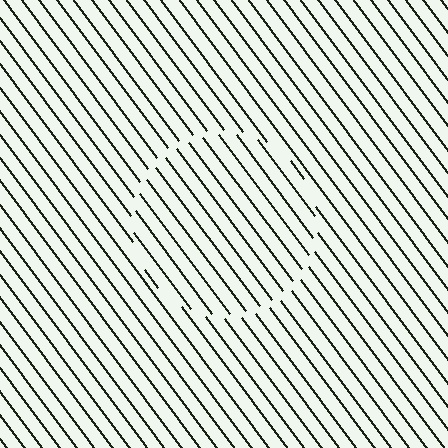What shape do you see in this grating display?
An illusory circle. The interior of the shape contains the same grating, shifted by half a period — the contour is defined by the phase discontinuity where line-ends from the inner and outer gratings abut.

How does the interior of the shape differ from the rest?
The interior of the shape contains the same grating, shifted by half a period — the contour is defined by the phase discontinuity where line-ends from the inner and outer gratings abut.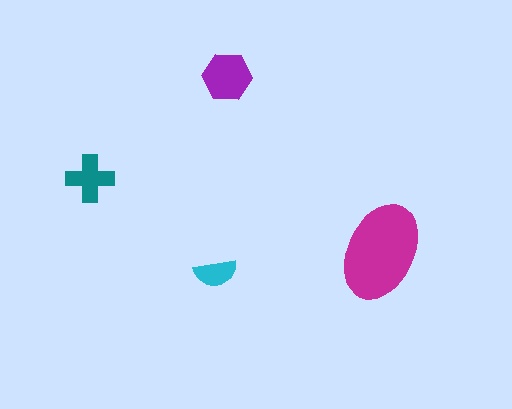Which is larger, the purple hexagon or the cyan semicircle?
The purple hexagon.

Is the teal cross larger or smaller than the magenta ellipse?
Smaller.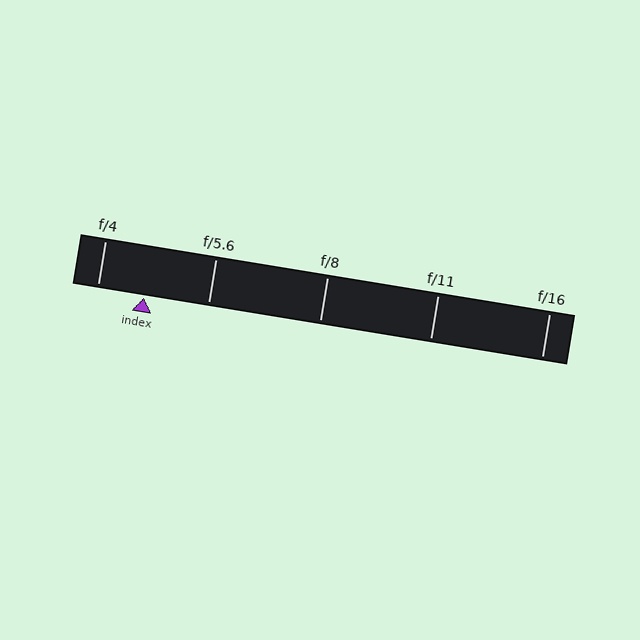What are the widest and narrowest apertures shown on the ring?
The widest aperture shown is f/4 and the narrowest is f/16.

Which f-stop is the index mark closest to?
The index mark is closest to f/4.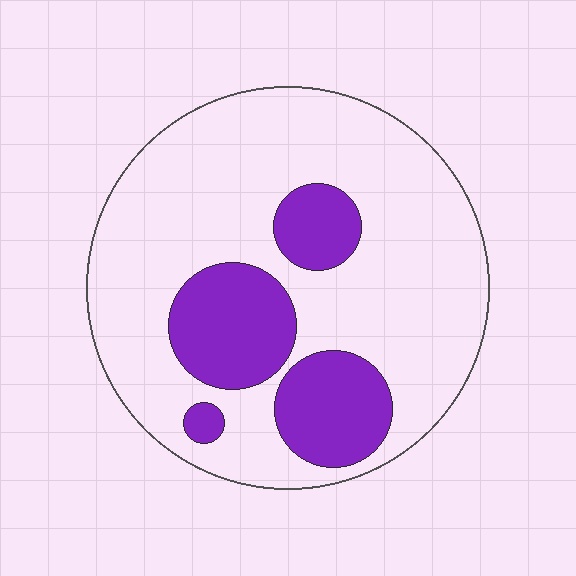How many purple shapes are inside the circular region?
4.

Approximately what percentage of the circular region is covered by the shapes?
Approximately 25%.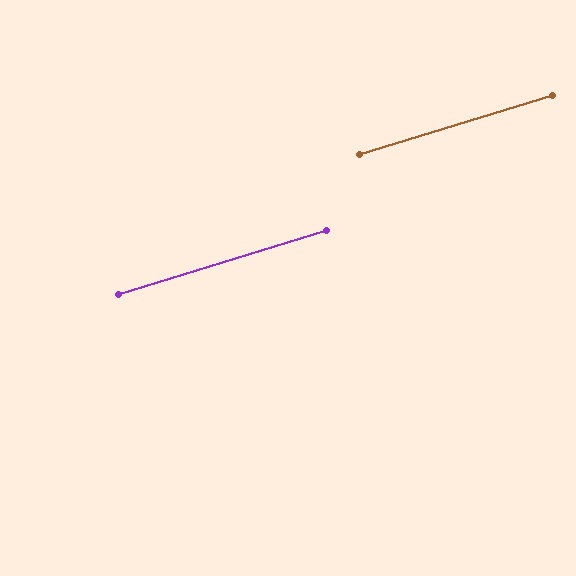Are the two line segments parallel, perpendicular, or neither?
Parallel — their directions differ by only 0.1°.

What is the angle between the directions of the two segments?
Approximately 0 degrees.